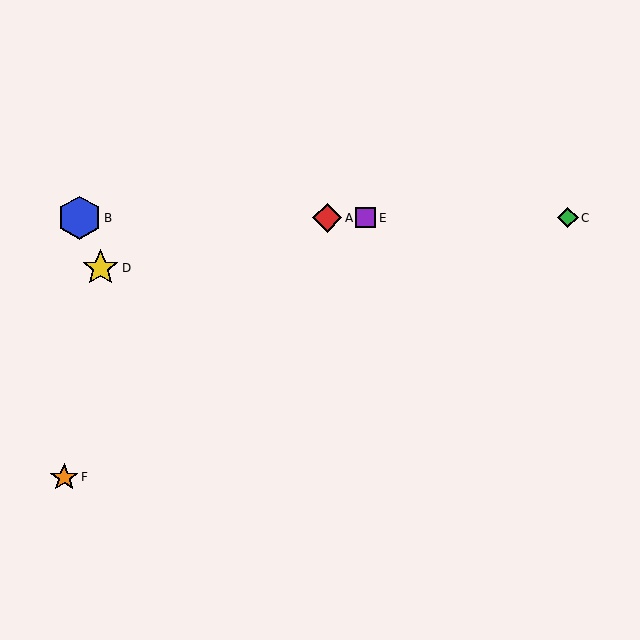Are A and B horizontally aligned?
Yes, both are at y≈218.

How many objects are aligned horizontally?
4 objects (A, B, C, E) are aligned horizontally.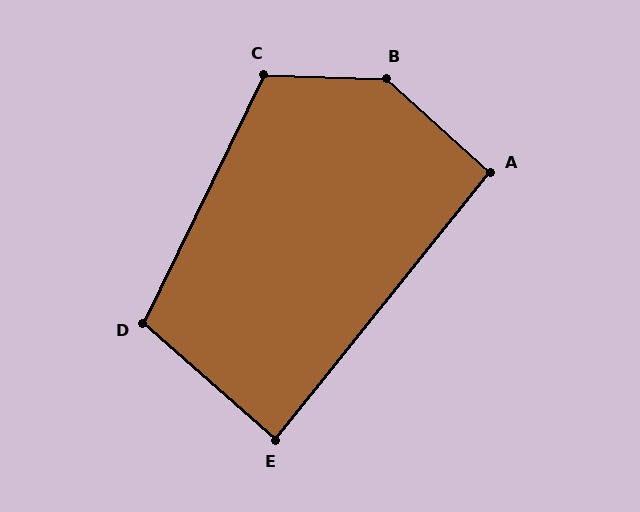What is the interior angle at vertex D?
Approximately 105 degrees (obtuse).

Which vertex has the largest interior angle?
B, at approximately 139 degrees.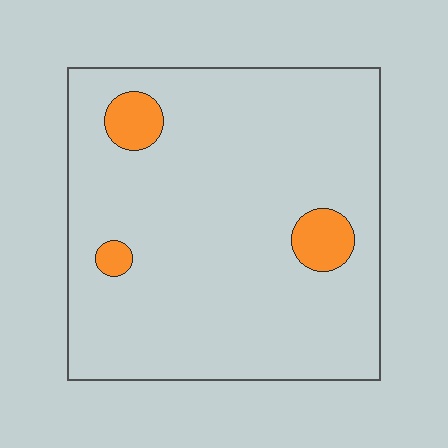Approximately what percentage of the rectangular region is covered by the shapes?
Approximately 5%.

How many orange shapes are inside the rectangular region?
3.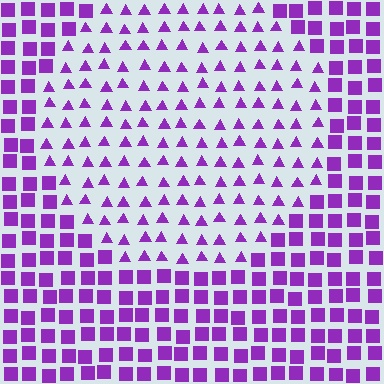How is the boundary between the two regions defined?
The boundary is defined by a change in element shape: triangles inside vs. squares outside. All elements share the same color and spacing.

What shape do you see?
I see a circle.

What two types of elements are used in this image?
The image uses triangles inside the circle region and squares outside it.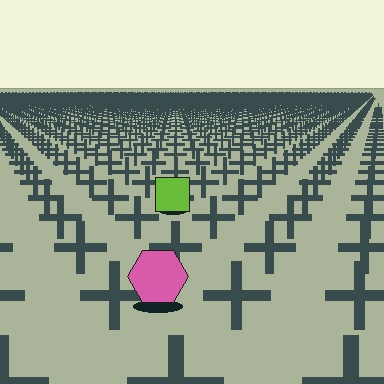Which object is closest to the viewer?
The pink hexagon is closest. The texture marks near it are larger and more spread out.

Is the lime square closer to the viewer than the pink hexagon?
No. The pink hexagon is closer — you can tell from the texture gradient: the ground texture is coarser near it.